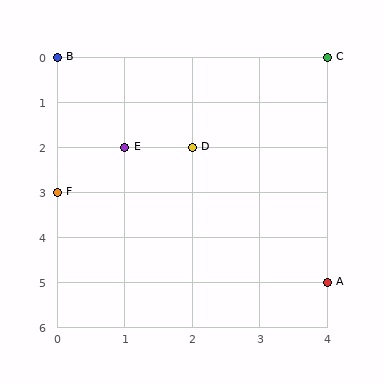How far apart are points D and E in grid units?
Points D and E are 1 column apart.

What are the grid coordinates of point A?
Point A is at grid coordinates (4, 5).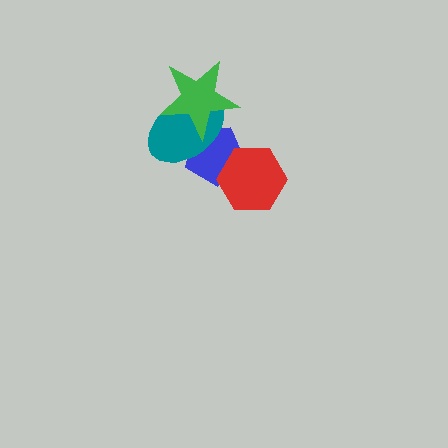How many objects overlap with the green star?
2 objects overlap with the green star.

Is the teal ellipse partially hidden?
Yes, it is partially covered by another shape.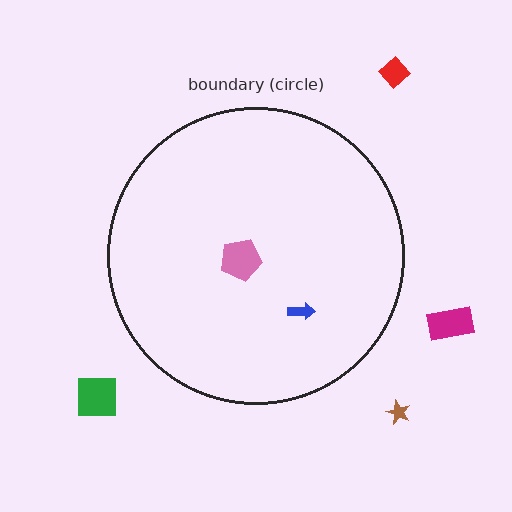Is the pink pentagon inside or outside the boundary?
Inside.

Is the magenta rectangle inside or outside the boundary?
Outside.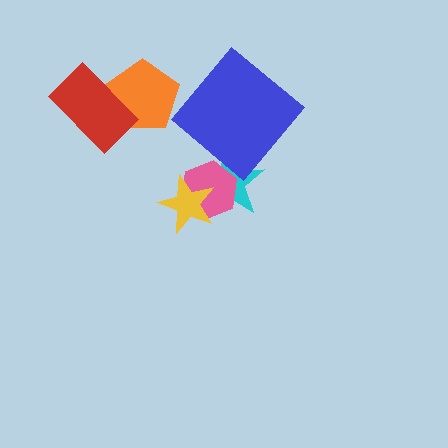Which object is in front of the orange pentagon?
The red rectangle is in front of the orange pentagon.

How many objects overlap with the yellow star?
2 objects overlap with the yellow star.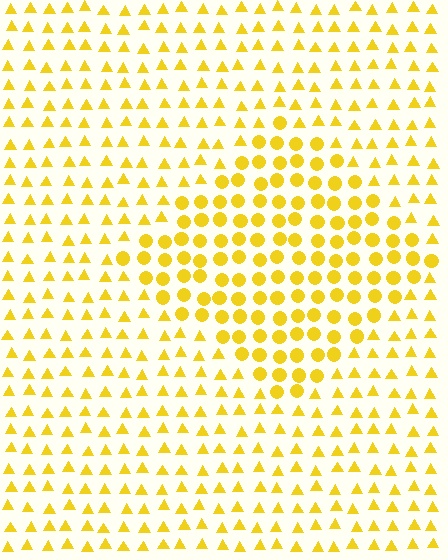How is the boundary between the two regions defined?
The boundary is defined by a change in element shape: circles inside vs. triangles outside. All elements share the same color and spacing.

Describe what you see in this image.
The image is filled with small yellow elements arranged in a uniform grid. A diamond-shaped region contains circles, while the surrounding area contains triangles. The boundary is defined purely by the change in element shape.